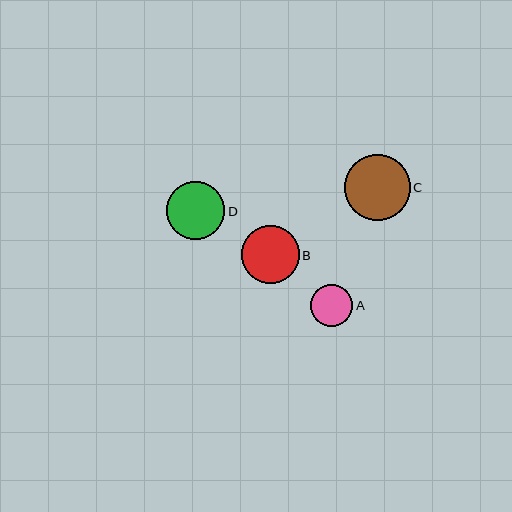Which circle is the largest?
Circle C is the largest with a size of approximately 66 pixels.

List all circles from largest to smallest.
From largest to smallest: C, B, D, A.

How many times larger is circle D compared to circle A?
Circle D is approximately 1.4 times the size of circle A.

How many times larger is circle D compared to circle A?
Circle D is approximately 1.4 times the size of circle A.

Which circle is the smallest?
Circle A is the smallest with a size of approximately 42 pixels.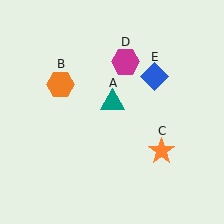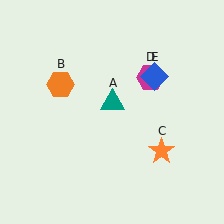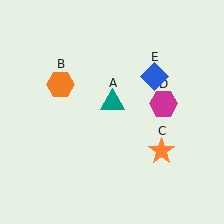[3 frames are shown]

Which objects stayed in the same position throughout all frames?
Teal triangle (object A) and orange hexagon (object B) and orange star (object C) and blue diamond (object E) remained stationary.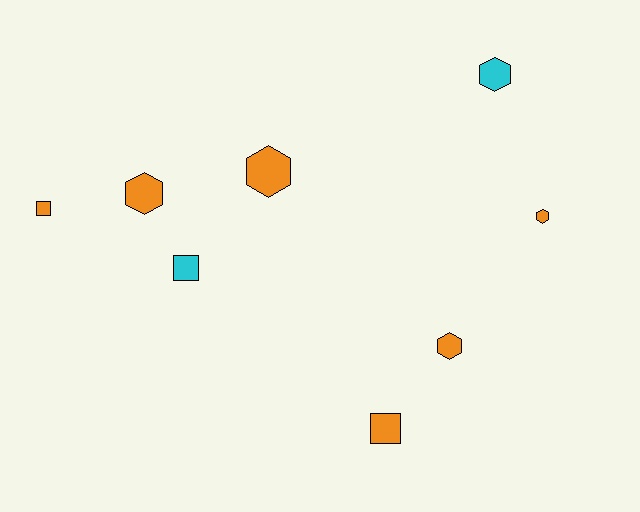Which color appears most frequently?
Orange, with 6 objects.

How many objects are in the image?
There are 8 objects.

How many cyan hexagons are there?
There is 1 cyan hexagon.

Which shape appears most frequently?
Hexagon, with 5 objects.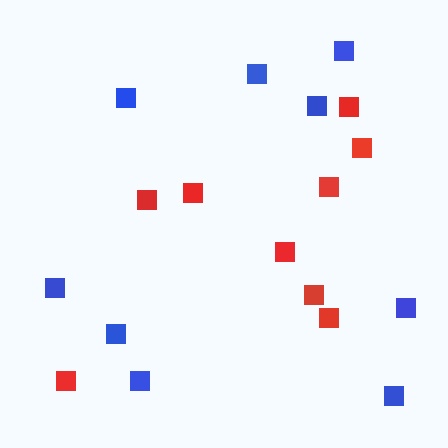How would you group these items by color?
There are 2 groups: one group of red squares (9) and one group of blue squares (9).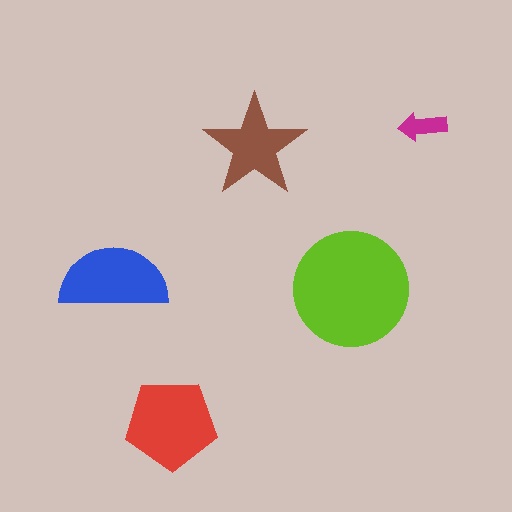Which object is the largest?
The lime circle.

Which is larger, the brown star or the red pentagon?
The red pentagon.